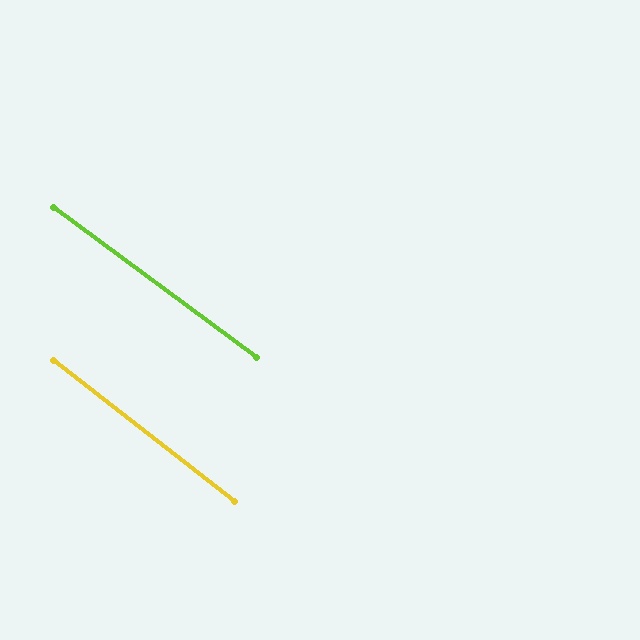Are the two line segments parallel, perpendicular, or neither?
Parallel — their directions differ by only 1.2°.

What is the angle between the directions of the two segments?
Approximately 1 degree.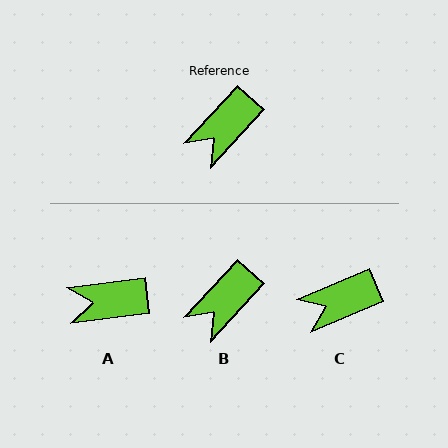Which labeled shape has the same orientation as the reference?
B.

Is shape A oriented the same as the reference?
No, it is off by about 40 degrees.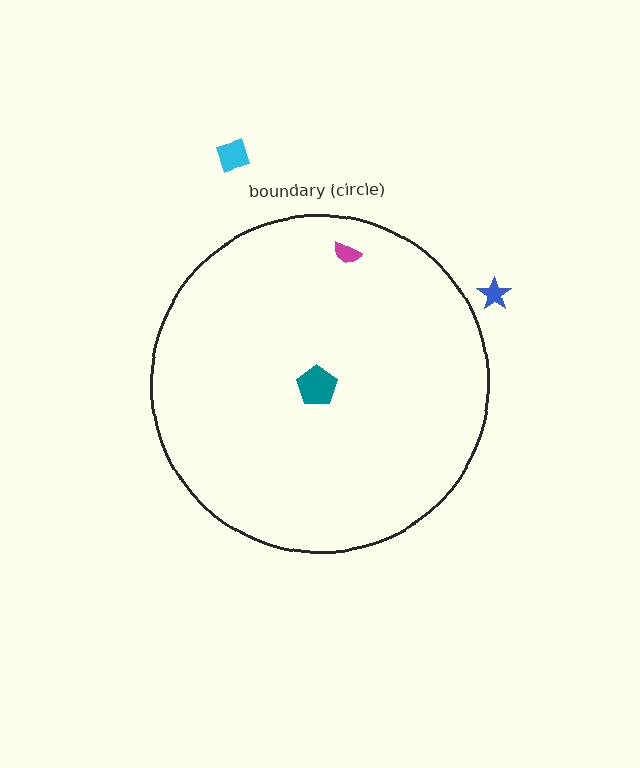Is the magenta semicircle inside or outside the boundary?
Inside.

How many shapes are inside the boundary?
2 inside, 2 outside.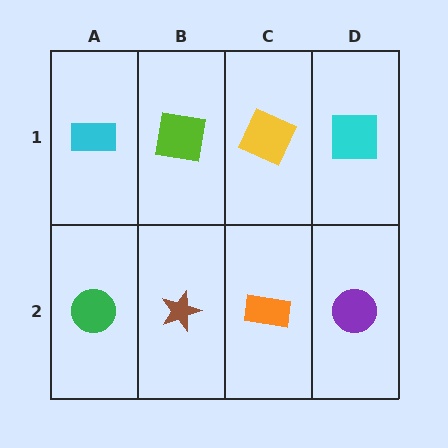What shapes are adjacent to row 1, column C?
An orange rectangle (row 2, column C), a lime square (row 1, column B), a cyan square (row 1, column D).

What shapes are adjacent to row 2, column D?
A cyan square (row 1, column D), an orange rectangle (row 2, column C).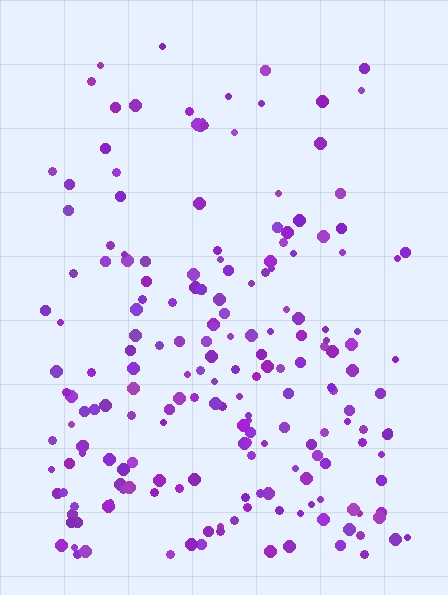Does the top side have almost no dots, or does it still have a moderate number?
Still a moderate number, just noticeably fewer than the bottom.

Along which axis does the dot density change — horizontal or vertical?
Vertical.